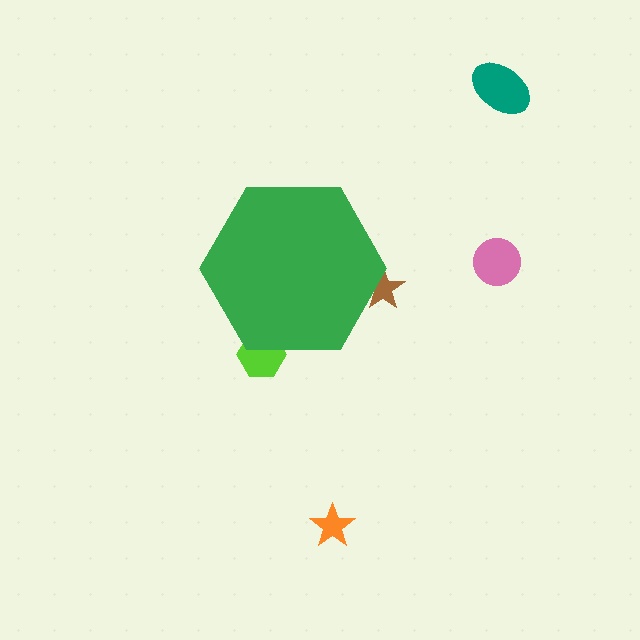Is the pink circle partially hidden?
No, the pink circle is fully visible.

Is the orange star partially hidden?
No, the orange star is fully visible.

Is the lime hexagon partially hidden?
Yes, the lime hexagon is partially hidden behind the green hexagon.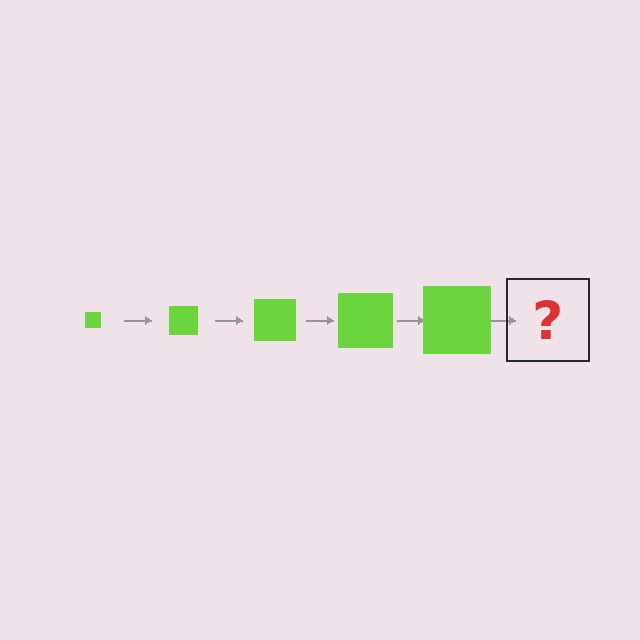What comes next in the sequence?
The next element should be a lime square, larger than the previous one.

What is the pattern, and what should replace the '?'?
The pattern is that the square gets progressively larger each step. The '?' should be a lime square, larger than the previous one.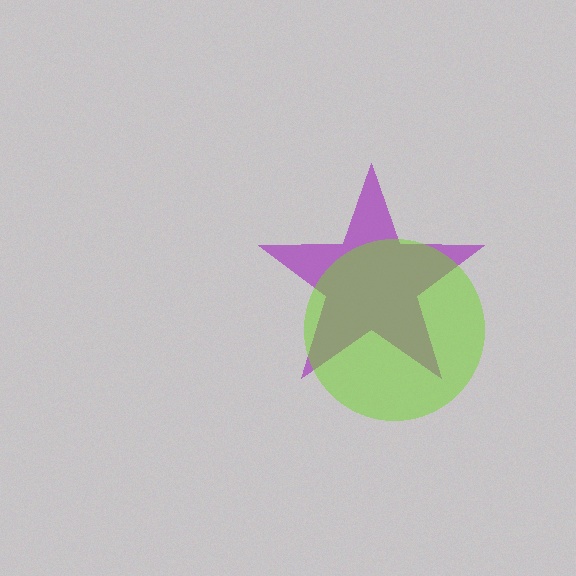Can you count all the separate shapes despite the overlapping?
Yes, there are 2 separate shapes.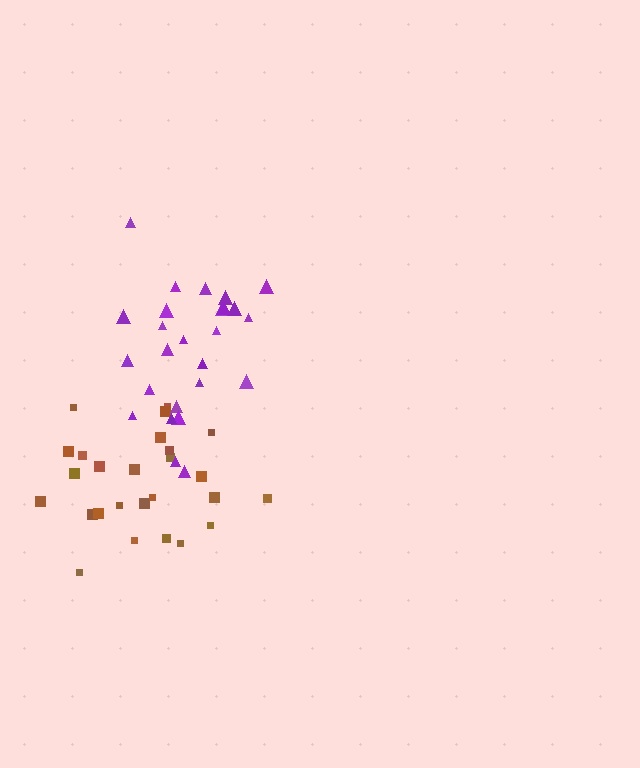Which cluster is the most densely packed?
Purple.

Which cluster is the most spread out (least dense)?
Brown.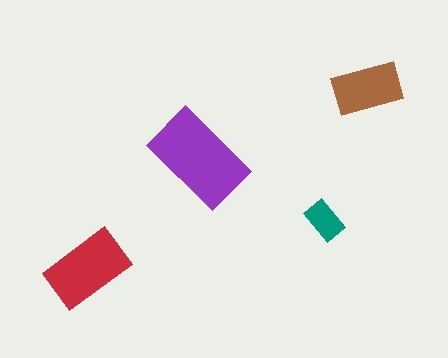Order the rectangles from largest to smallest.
the purple one, the red one, the brown one, the teal one.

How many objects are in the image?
There are 4 objects in the image.